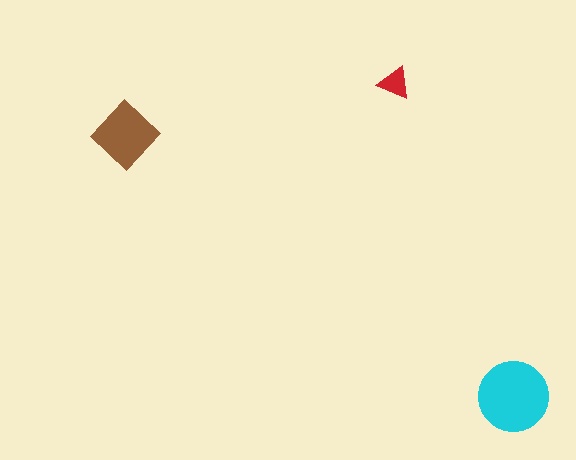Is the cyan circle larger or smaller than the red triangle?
Larger.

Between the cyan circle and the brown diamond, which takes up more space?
The cyan circle.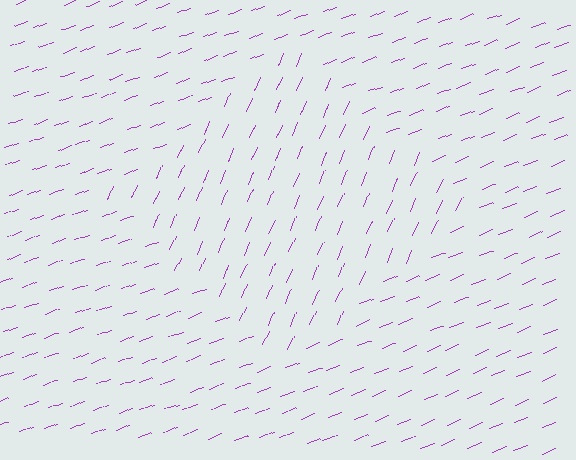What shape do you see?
I see a diamond.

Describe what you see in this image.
The image is filled with small purple line segments. A diamond region in the image has lines oriented differently from the surrounding lines, creating a visible texture boundary.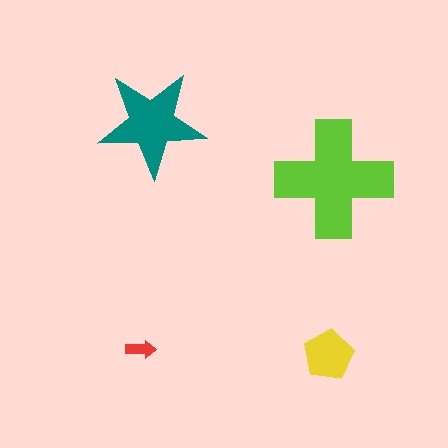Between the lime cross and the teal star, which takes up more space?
The lime cross.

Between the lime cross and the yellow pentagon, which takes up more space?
The lime cross.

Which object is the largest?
The lime cross.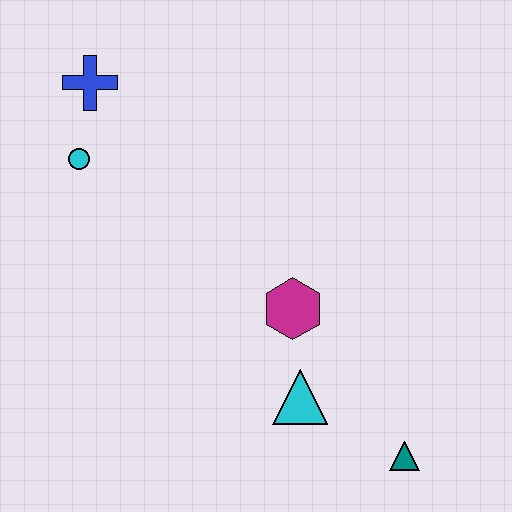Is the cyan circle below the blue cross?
Yes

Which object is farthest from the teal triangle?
The blue cross is farthest from the teal triangle.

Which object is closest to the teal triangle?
The cyan triangle is closest to the teal triangle.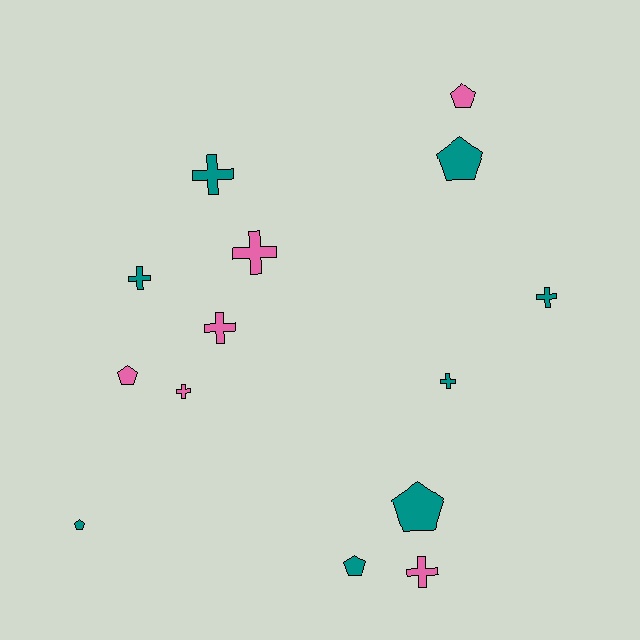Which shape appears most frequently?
Cross, with 8 objects.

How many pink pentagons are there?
There are 2 pink pentagons.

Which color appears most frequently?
Teal, with 8 objects.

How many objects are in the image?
There are 14 objects.